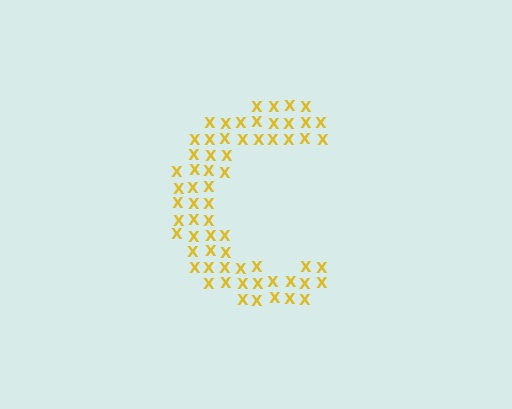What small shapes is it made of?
It is made of small letter X's.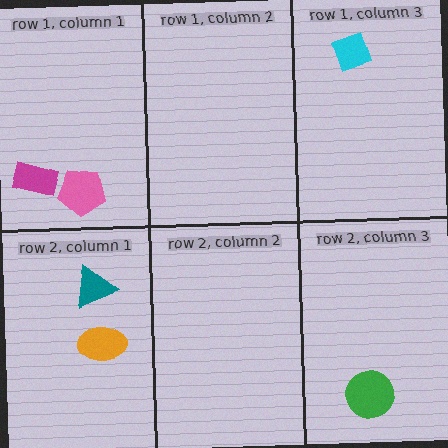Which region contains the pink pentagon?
The row 1, column 1 region.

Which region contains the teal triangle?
The row 2, column 1 region.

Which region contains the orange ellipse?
The row 2, column 1 region.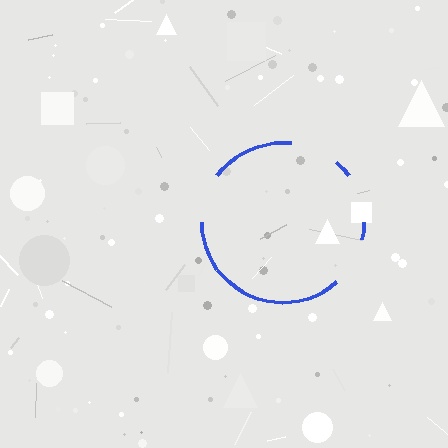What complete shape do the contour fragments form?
The contour fragments form a circle.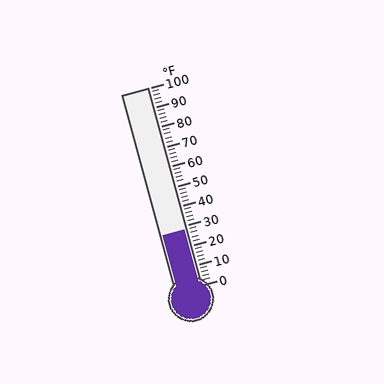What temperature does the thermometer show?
The thermometer shows approximately 28°F.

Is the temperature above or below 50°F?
The temperature is below 50°F.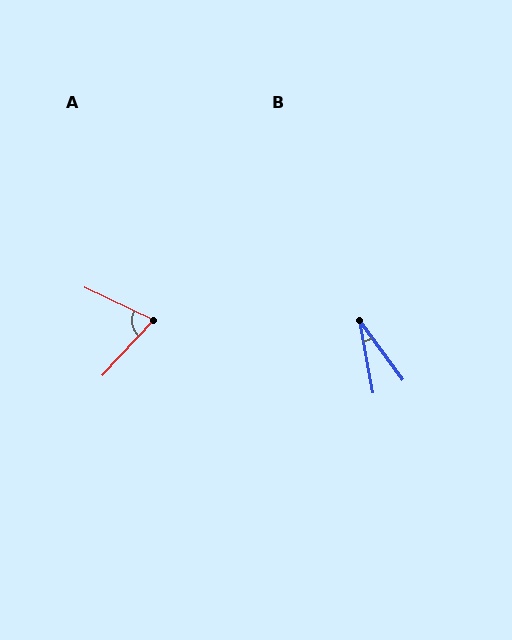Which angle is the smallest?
B, at approximately 25 degrees.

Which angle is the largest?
A, at approximately 72 degrees.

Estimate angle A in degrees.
Approximately 72 degrees.